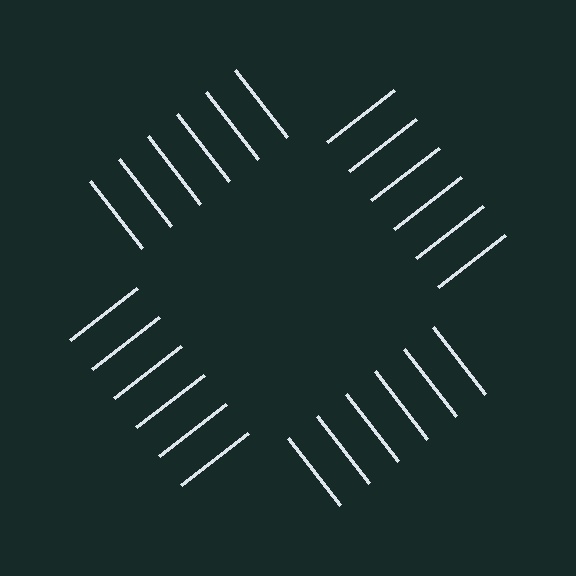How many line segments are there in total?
24 — 6 along each of the 4 edges.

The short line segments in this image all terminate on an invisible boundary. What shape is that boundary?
An illusory square — the line segments terminate on its edges but no continuous stroke is drawn.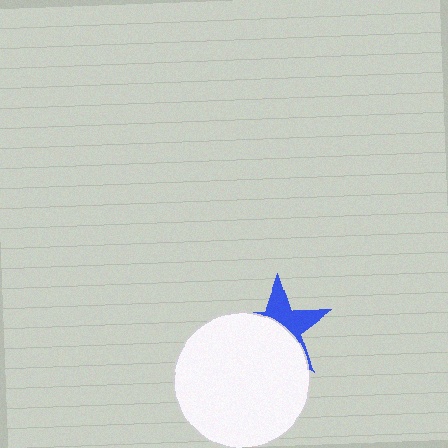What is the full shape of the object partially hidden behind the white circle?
The partially hidden object is a blue star.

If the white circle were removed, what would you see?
You would see the complete blue star.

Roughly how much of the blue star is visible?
A small part of it is visible (roughly 43%).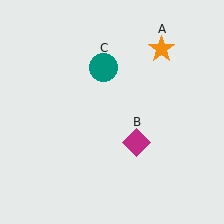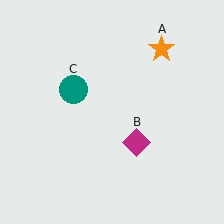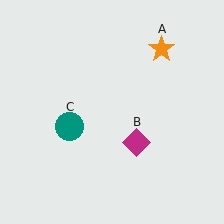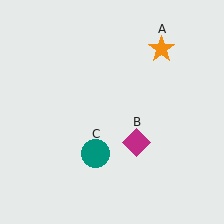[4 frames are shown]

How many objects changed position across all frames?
1 object changed position: teal circle (object C).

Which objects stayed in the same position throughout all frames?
Orange star (object A) and magenta diamond (object B) remained stationary.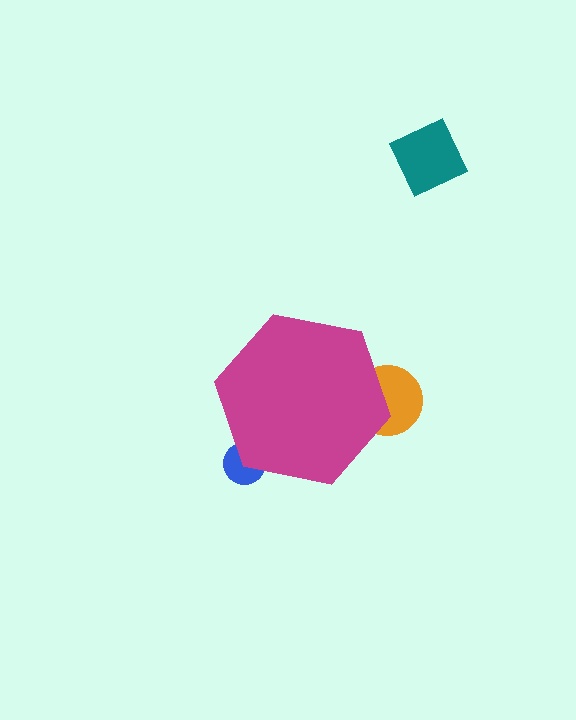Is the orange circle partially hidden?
Yes, the orange circle is partially hidden behind the magenta hexagon.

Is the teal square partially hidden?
No, the teal square is fully visible.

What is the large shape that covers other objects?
A magenta hexagon.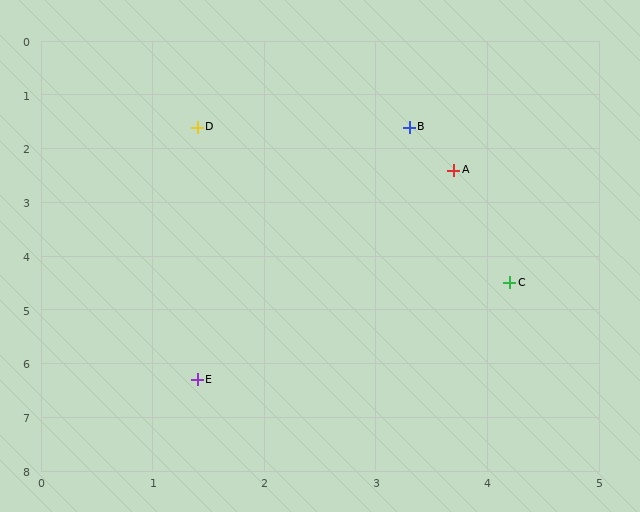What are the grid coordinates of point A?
Point A is at approximately (3.7, 2.4).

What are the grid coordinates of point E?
Point E is at approximately (1.4, 6.3).